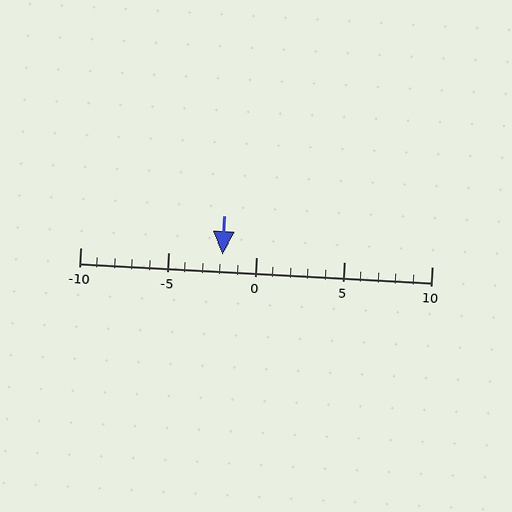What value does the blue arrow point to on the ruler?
The blue arrow points to approximately -2.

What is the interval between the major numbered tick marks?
The major tick marks are spaced 5 units apart.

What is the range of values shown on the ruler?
The ruler shows values from -10 to 10.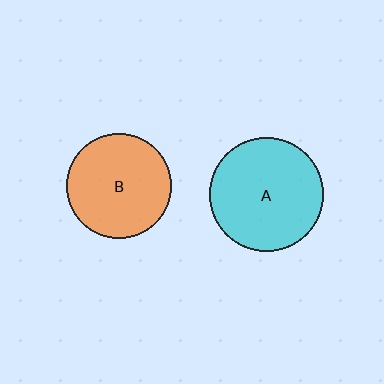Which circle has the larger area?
Circle A (cyan).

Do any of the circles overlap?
No, none of the circles overlap.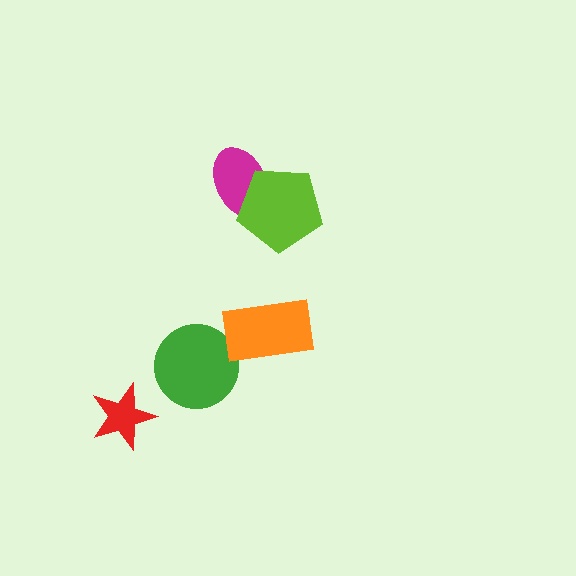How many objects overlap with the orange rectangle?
0 objects overlap with the orange rectangle.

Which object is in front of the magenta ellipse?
The lime pentagon is in front of the magenta ellipse.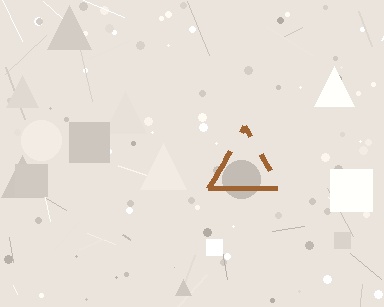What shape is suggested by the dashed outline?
The dashed outline suggests a triangle.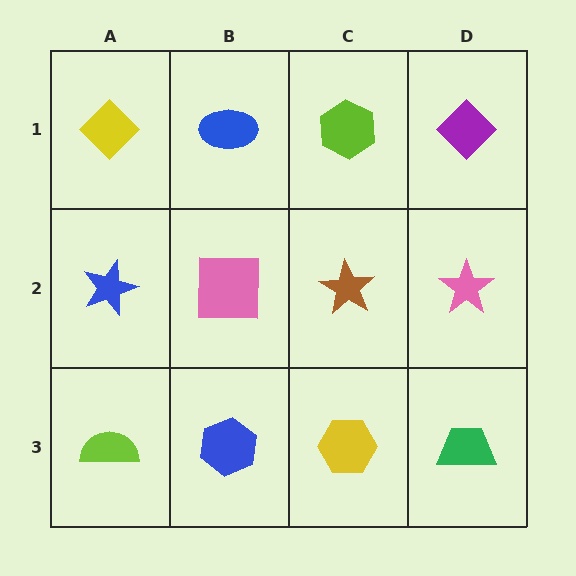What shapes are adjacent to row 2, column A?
A yellow diamond (row 1, column A), a lime semicircle (row 3, column A), a pink square (row 2, column B).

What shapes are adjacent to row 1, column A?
A blue star (row 2, column A), a blue ellipse (row 1, column B).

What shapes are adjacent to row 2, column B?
A blue ellipse (row 1, column B), a blue hexagon (row 3, column B), a blue star (row 2, column A), a brown star (row 2, column C).